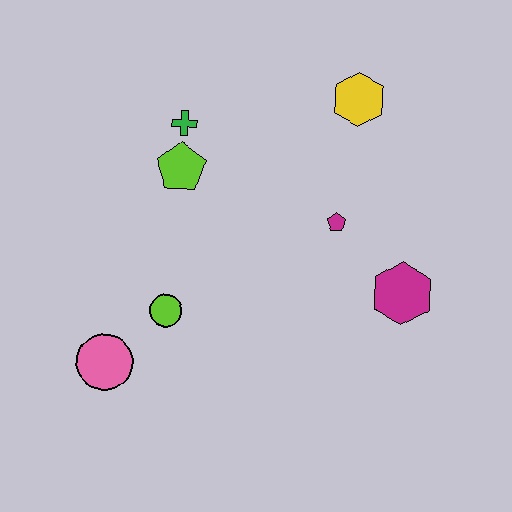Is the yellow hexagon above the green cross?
Yes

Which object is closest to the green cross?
The lime pentagon is closest to the green cross.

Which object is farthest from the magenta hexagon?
The pink circle is farthest from the magenta hexagon.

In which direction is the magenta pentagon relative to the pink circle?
The magenta pentagon is to the right of the pink circle.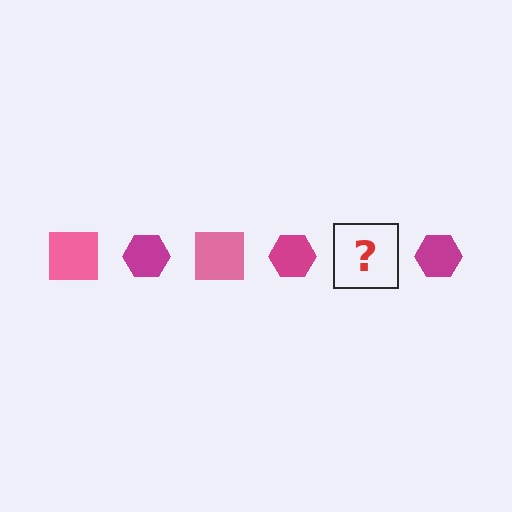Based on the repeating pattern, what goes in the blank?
The blank should be a pink square.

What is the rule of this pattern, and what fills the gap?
The rule is that the pattern alternates between pink square and magenta hexagon. The gap should be filled with a pink square.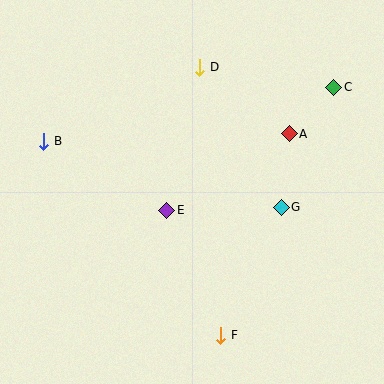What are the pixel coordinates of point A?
Point A is at (289, 134).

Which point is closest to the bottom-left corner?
Point F is closest to the bottom-left corner.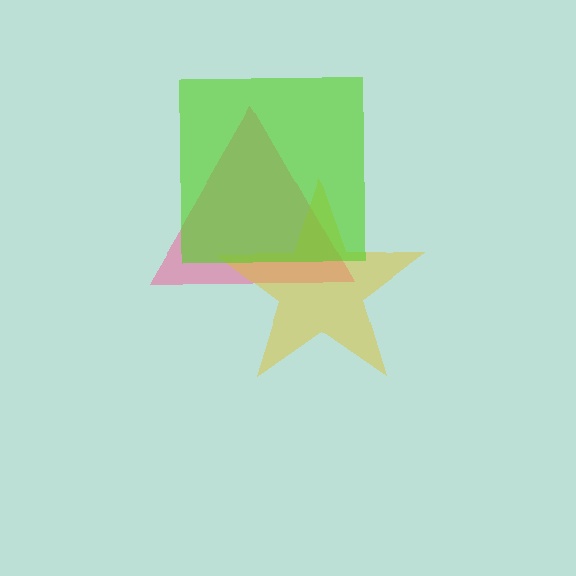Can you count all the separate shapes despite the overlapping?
Yes, there are 3 separate shapes.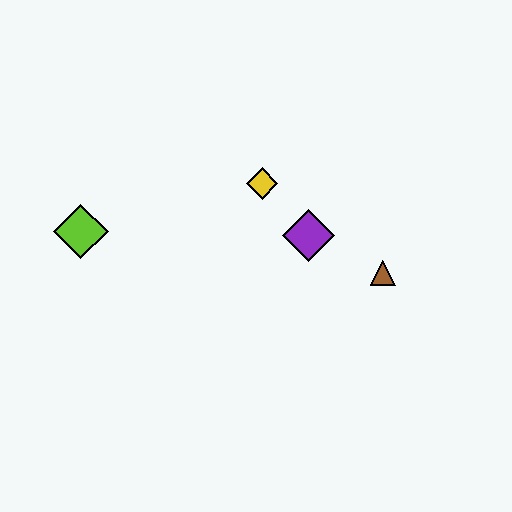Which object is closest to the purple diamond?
The yellow diamond is closest to the purple diamond.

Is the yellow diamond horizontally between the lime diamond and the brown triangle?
Yes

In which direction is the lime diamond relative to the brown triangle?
The lime diamond is to the left of the brown triangle.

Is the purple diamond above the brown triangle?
Yes